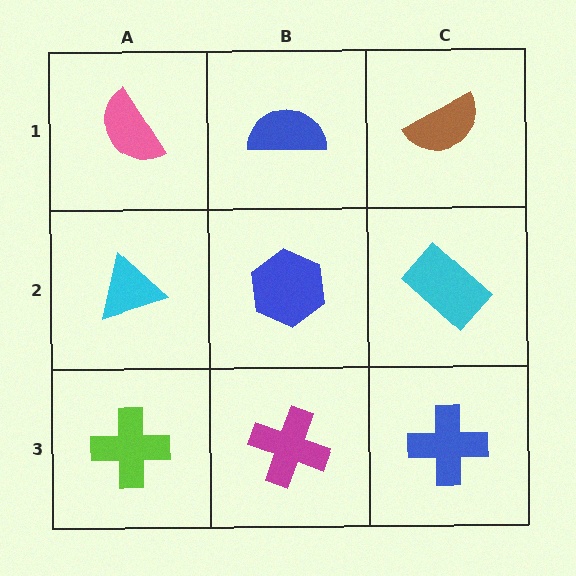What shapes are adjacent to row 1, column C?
A cyan rectangle (row 2, column C), a blue semicircle (row 1, column B).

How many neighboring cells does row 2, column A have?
3.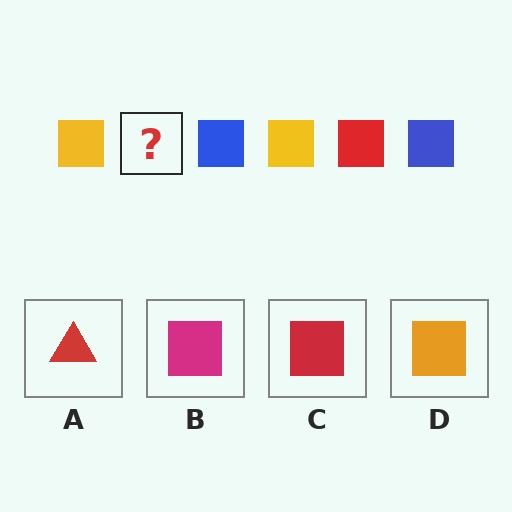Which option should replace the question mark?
Option C.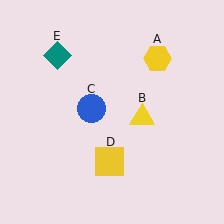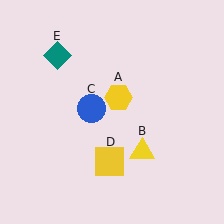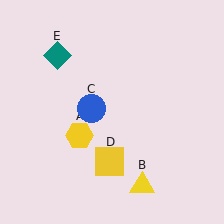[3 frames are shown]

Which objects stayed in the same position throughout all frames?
Blue circle (object C) and yellow square (object D) and teal diamond (object E) remained stationary.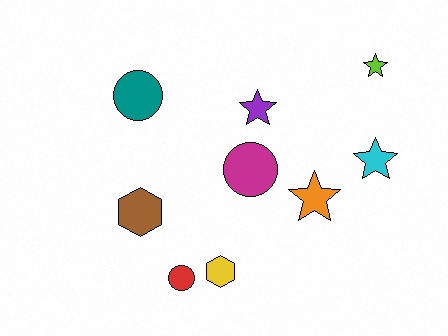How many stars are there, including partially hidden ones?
There are 4 stars.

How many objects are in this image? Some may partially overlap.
There are 9 objects.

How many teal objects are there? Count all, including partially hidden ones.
There is 1 teal object.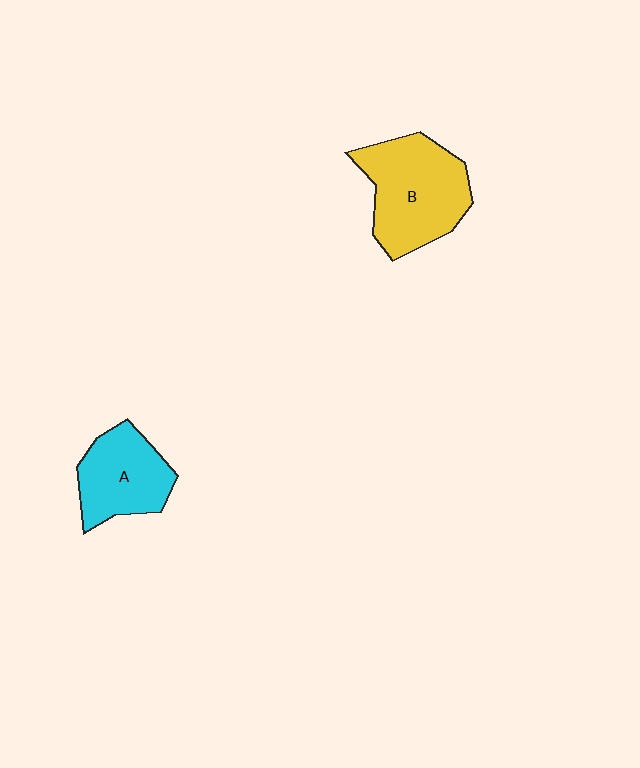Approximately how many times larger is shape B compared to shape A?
Approximately 1.4 times.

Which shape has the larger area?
Shape B (yellow).